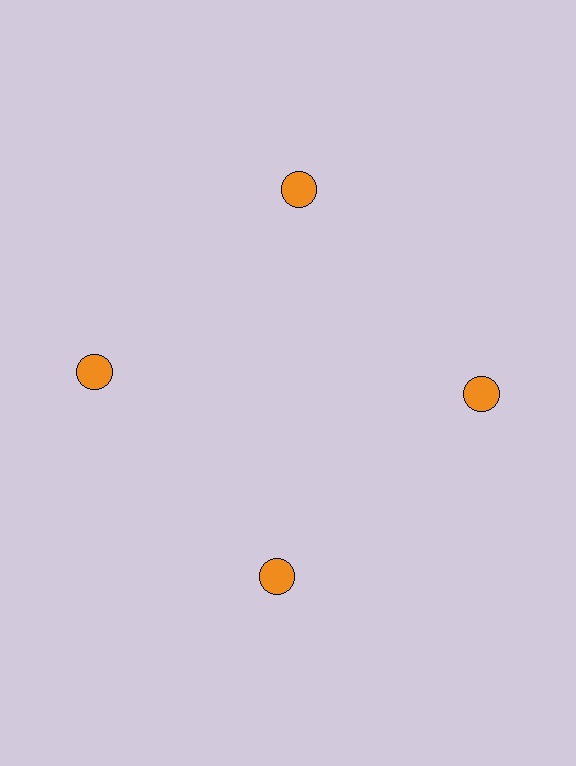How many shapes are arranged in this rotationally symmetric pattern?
There are 4 shapes, arranged in 4 groups of 1.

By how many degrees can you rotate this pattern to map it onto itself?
The pattern maps onto itself every 90 degrees of rotation.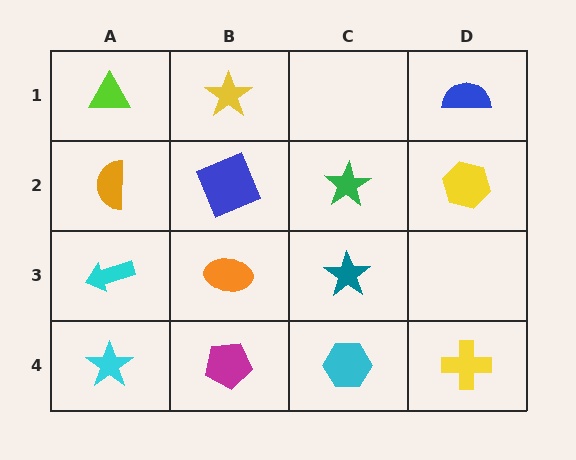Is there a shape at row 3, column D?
No, that cell is empty.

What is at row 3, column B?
An orange ellipse.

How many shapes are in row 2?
4 shapes.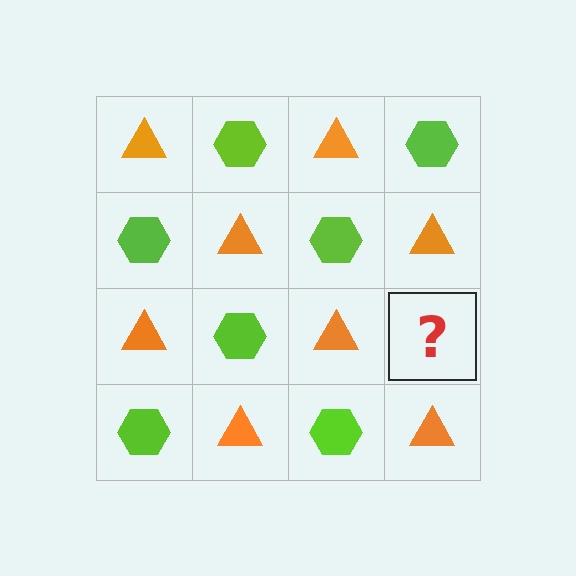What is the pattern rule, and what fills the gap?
The rule is that it alternates orange triangle and lime hexagon in a checkerboard pattern. The gap should be filled with a lime hexagon.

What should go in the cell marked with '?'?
The missing cell should contain a lime hexagon.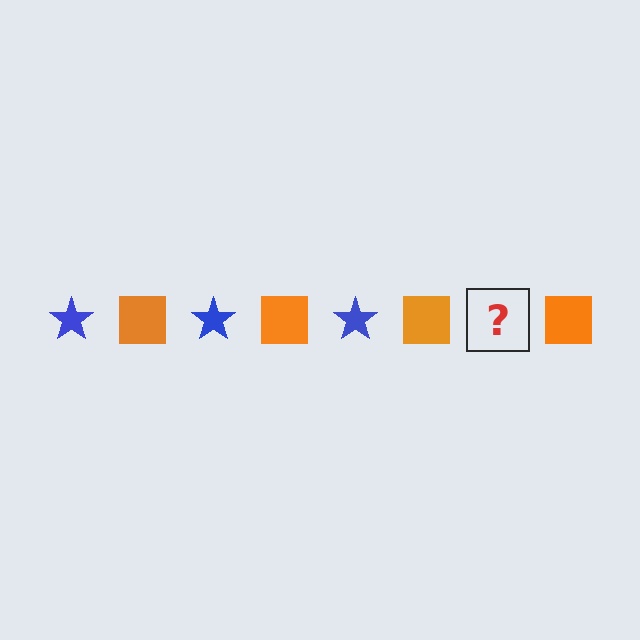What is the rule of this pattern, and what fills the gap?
The rule is that the pattern alternates between blue star and orange square. The gap should be filled with a blue star.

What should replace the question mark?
The question mark should be replaced with a blue star.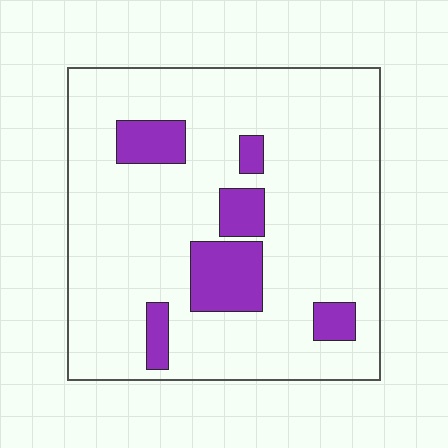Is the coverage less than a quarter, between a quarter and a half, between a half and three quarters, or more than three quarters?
Less than a quarter.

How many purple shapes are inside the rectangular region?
6.